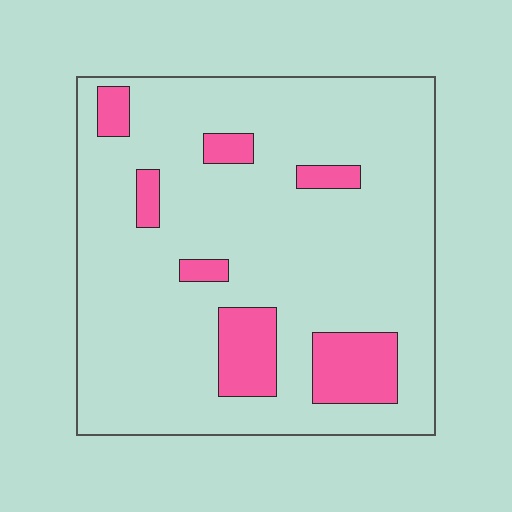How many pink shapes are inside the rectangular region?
7.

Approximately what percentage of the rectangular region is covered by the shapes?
Approximately 15%.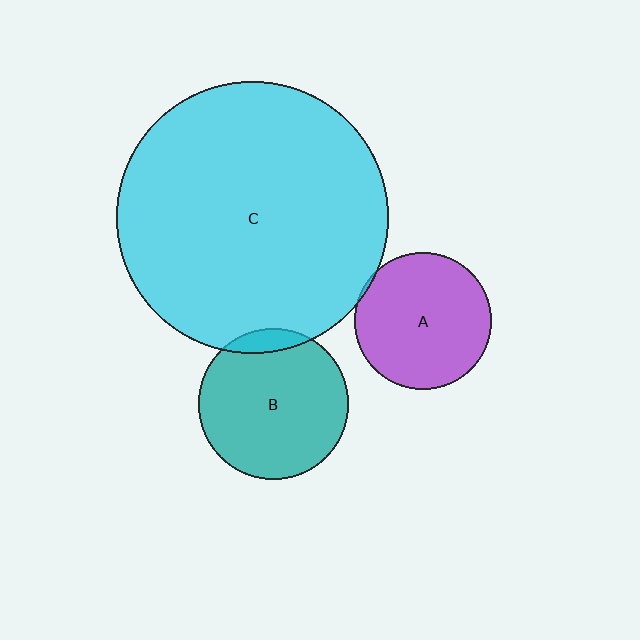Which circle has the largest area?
Circle C (cyan).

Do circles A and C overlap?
Yes.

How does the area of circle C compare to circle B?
Approximately 3.3 times.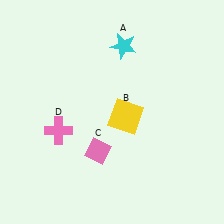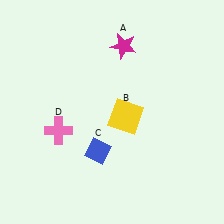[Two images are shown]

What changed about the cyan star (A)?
In Image 1, A is cyan. In Image 2, it changed to magenta.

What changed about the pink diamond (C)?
In Image 1, C is pink. In Image 2, it changed to blue.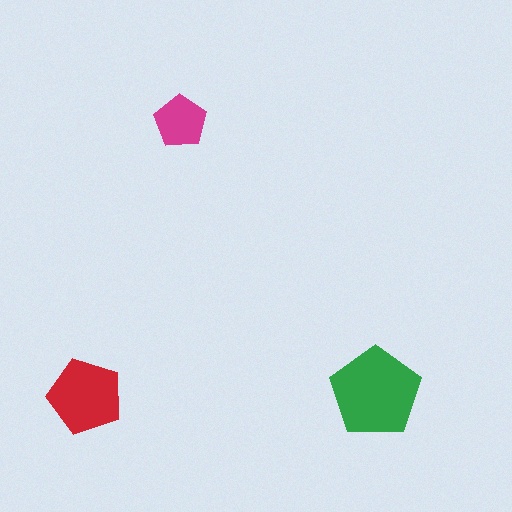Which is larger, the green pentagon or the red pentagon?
The green one.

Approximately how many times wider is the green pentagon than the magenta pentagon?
About 1.5 times wider.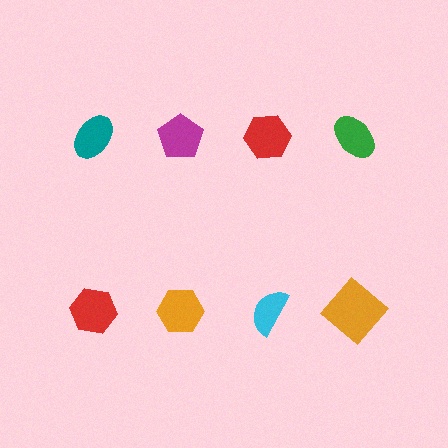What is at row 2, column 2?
An orange hexagon.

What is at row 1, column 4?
A green ellipse.